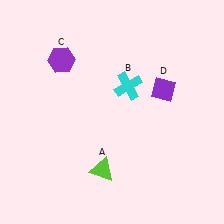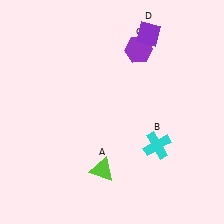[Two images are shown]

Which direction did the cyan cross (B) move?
The cyan cross (B) moved down.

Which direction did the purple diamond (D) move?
The purple diamond (D) moved up.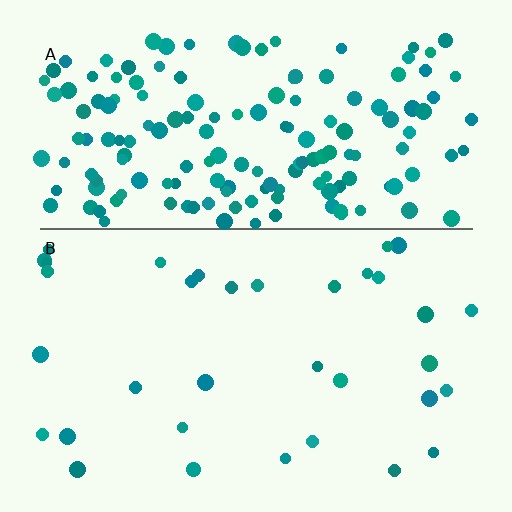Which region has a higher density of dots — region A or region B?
A (the top).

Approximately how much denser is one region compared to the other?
Approximately 5.1× — region A over region B.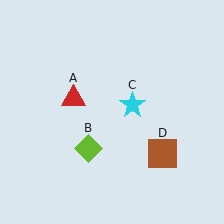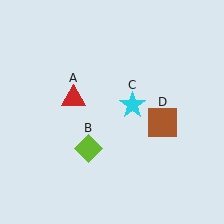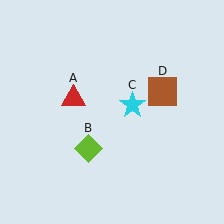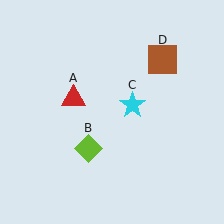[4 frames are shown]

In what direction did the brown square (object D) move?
The brown square (object D) moved up.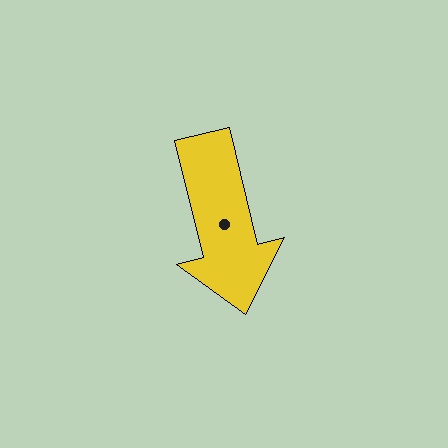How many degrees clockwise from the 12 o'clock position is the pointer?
Approximately 166 degrees.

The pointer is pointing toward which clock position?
Roughly 6 o'clock.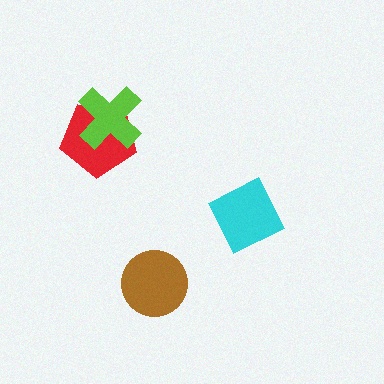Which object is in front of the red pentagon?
The lime cross is in front of the red pentagon.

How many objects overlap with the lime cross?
1 object overlaps with the lime cross.